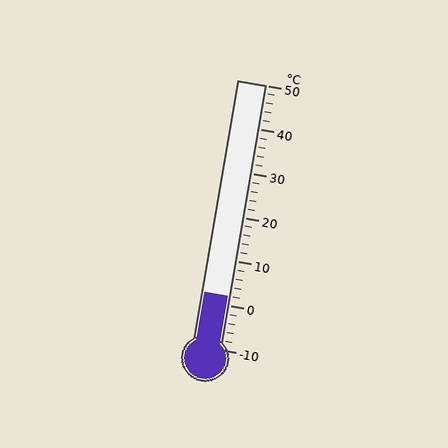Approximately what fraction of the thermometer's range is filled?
The thermometer is filled to approximately 20% of its range.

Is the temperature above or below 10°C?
The temperature is below 10°C.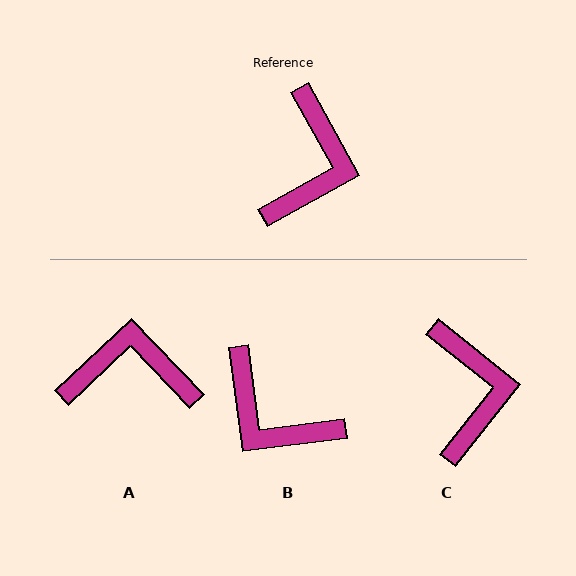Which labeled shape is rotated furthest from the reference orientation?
B, about 112 degrees away.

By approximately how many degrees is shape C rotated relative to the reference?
Approximately 23 degrees counter-clockwise.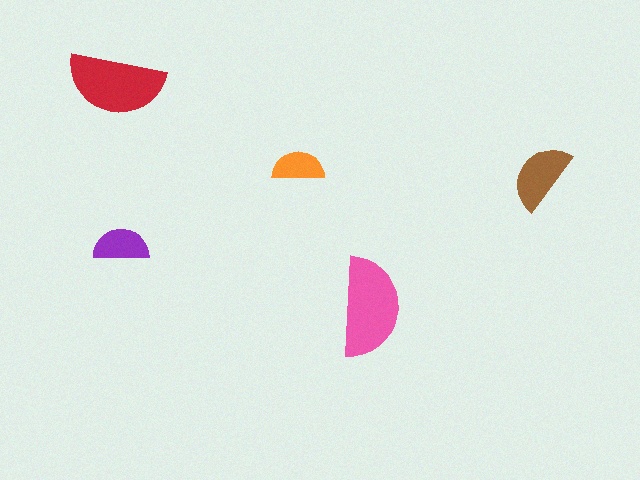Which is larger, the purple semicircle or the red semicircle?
The red one.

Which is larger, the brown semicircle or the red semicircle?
The red one.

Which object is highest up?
The red semicircle is topmost.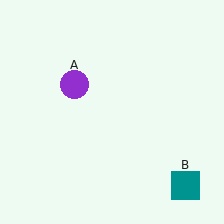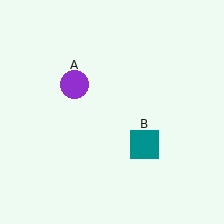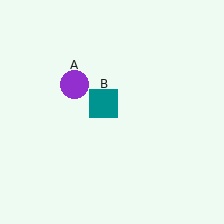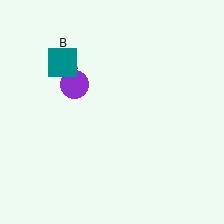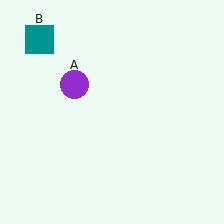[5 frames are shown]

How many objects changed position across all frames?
1 object changed position: teal square (object B).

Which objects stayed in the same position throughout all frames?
Purple circle (object A) remained stationary.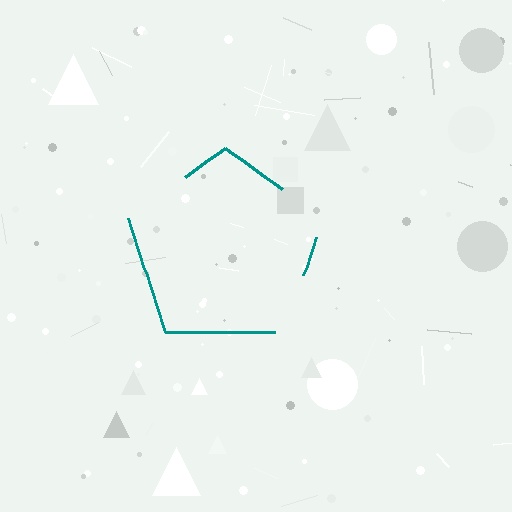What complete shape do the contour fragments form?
The contour fragments form a pentagon.